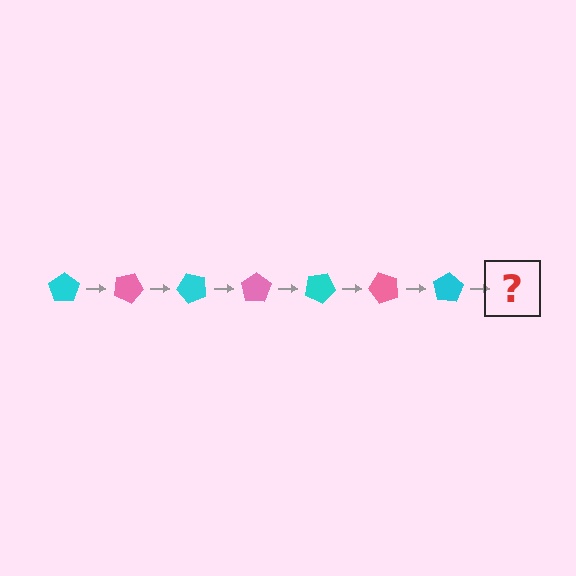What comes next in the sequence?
The next element should be a pink pentagon, rotated 175 degrees from the start.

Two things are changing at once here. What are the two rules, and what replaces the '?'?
The two rules are that it rotates 25 degrees each step and the color cycles through cyan and pink. The '?' should be a pink pentagon, rotated 175 degrees from the start.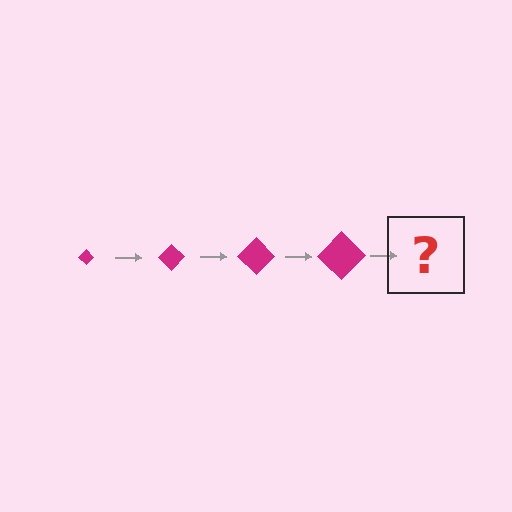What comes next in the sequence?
The next element should be a magenta diamond, larger than the previous one.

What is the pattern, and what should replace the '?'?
The pattern is that the diamond gets progressively larger each step. The '?' should be a magenta diamond, larger than the previous one.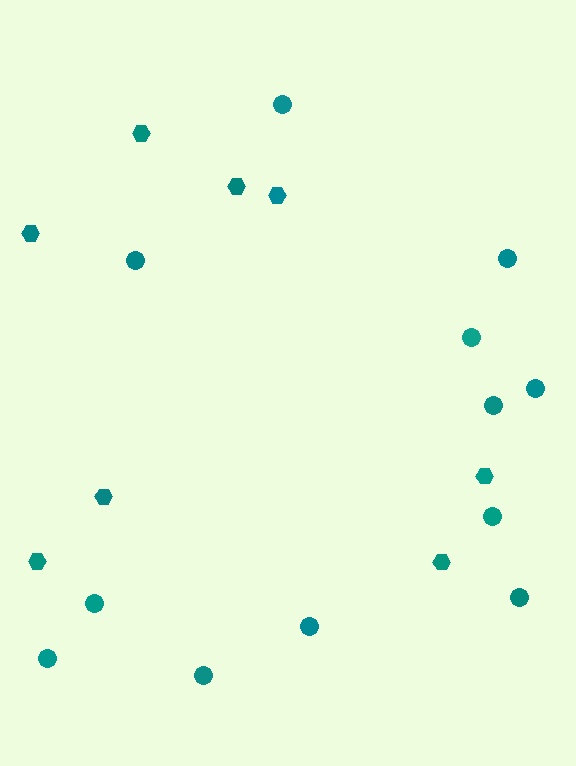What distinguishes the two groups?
There are 2 groups: one group of circles (12) and one group of hexagons (8).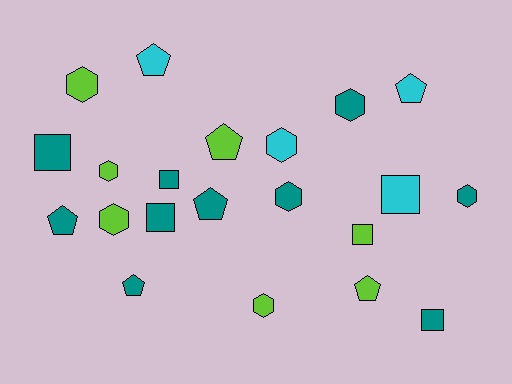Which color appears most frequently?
Teal, with 10 objects.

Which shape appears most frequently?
Hexagon, with 8 objects.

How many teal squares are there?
There are 4 teal squares.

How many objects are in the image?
There are 21 objects.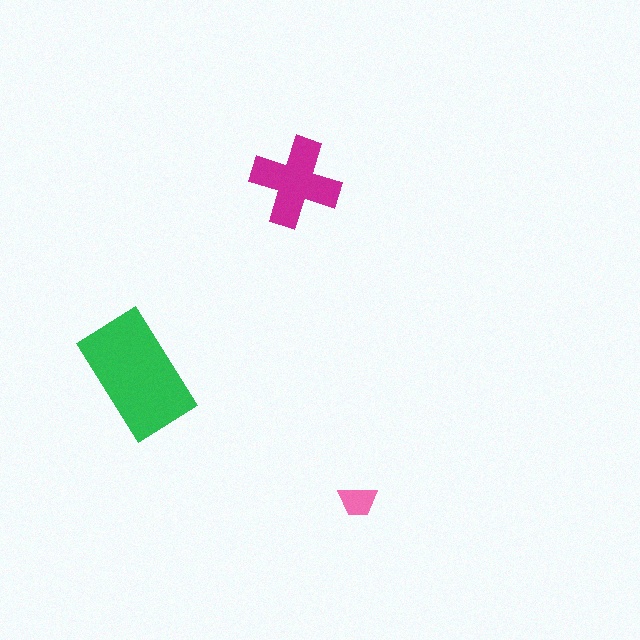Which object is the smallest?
The pink trapezoid.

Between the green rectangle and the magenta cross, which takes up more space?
The green rectangle.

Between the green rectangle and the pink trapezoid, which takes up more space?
The green rectangle.